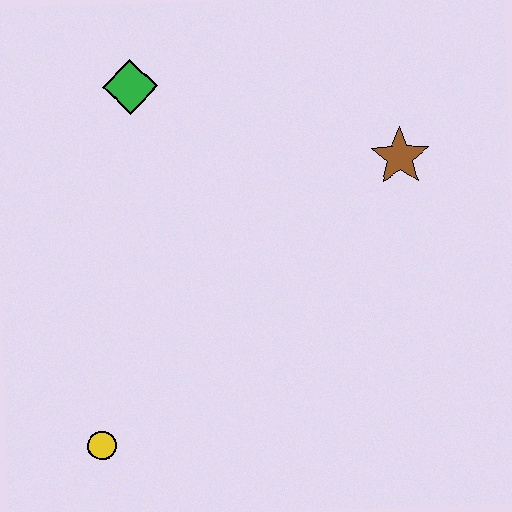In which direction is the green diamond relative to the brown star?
The green diamond is to the left of the brown star.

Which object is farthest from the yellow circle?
The brown star is farthest from the yellow circle.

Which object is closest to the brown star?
The green diamond is closest to the brown star.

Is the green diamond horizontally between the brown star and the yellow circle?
Yes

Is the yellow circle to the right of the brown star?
No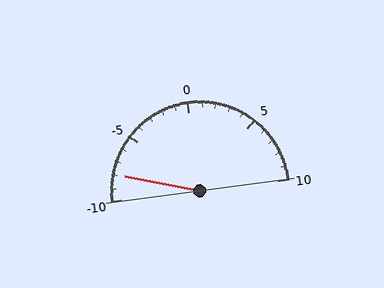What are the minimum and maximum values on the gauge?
The gauge ranges from -10 to 10.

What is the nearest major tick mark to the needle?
The nearest major tick mark is -10.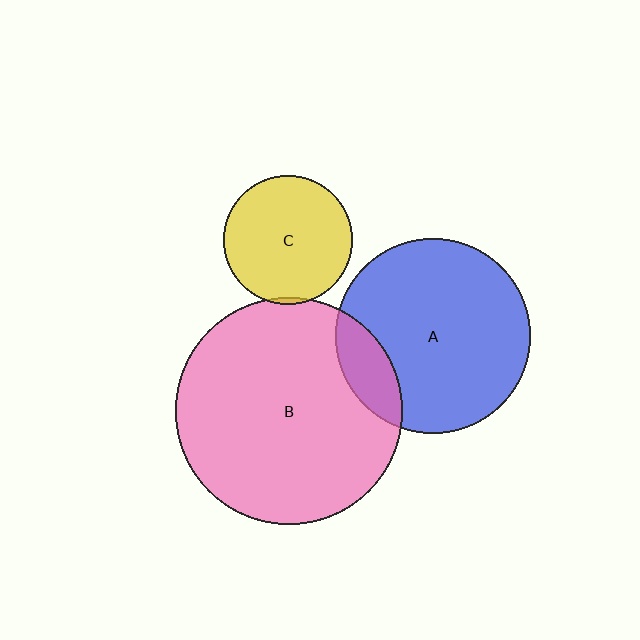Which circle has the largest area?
Circle B (pink).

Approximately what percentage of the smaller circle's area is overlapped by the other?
Approximately 15%.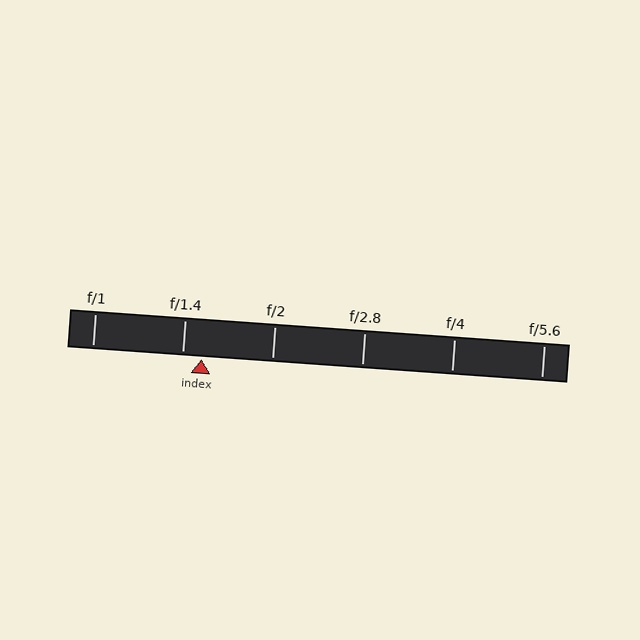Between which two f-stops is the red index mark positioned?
The index mark is between f/1.4 and f/2.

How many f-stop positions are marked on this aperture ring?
There are 6 f-stop positions marked.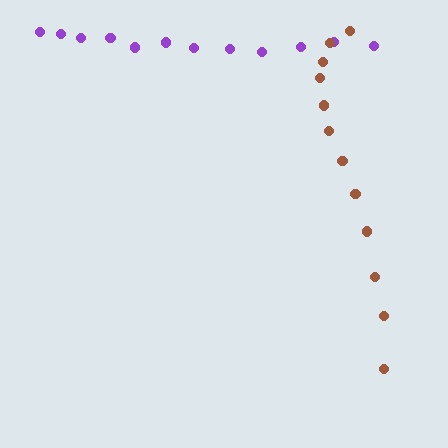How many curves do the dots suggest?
There are 2 distinct paths.